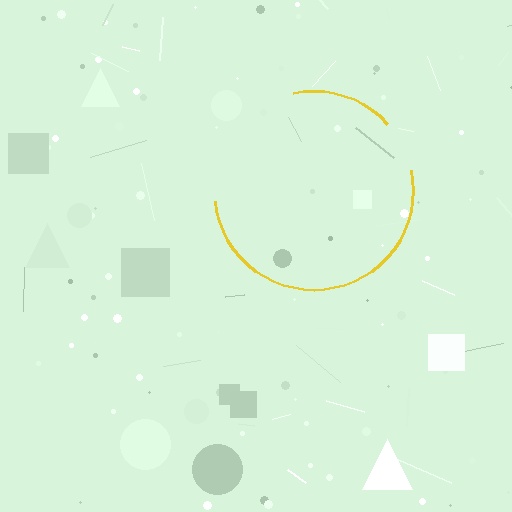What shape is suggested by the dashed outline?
The dashed outline suggests a circle.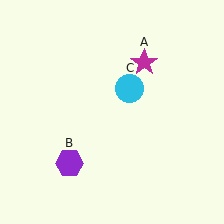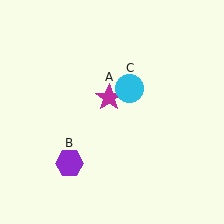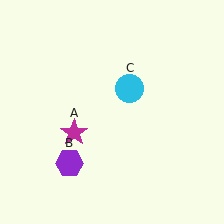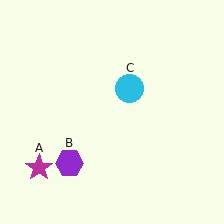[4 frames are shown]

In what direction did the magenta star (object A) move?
The magenta star (object A) moved down and to the left.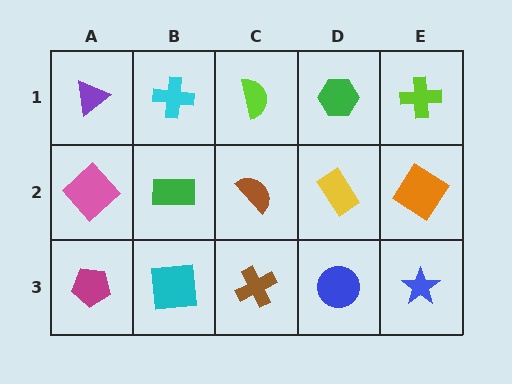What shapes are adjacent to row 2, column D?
A green hexagon (row 1, column D), a blue circle (row 3, column D), a brown semicircle (row 2, column C), an orange diamond (row 2, column E).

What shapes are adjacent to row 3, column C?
A brown semicircle (row 2, column C), a cyan square (row 3, column B), a blue circle (row 3, column D).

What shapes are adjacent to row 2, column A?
A purple triangle (row 1, column A), a magenta pentagon (row 3, column A), a green rectangle (row 2, column B).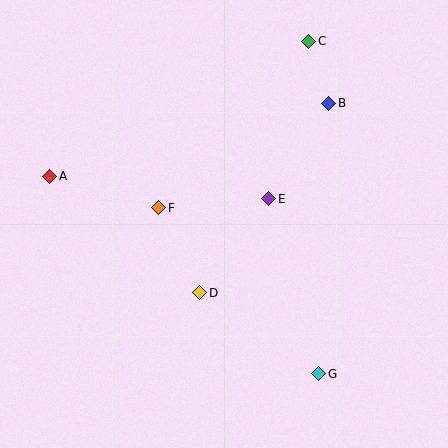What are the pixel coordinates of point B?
Point B is at (329, 103).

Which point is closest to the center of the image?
Point E at (269, 199) is closest to the center.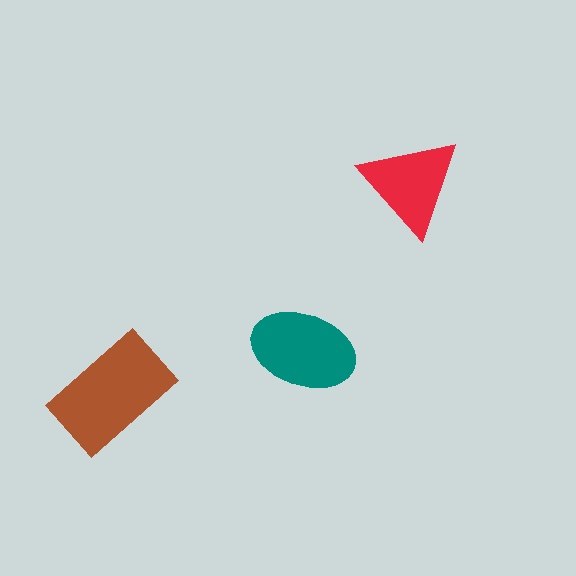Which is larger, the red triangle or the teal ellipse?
The teal ellipse.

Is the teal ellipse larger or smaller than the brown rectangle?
Smaller.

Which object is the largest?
The brown rectangle.